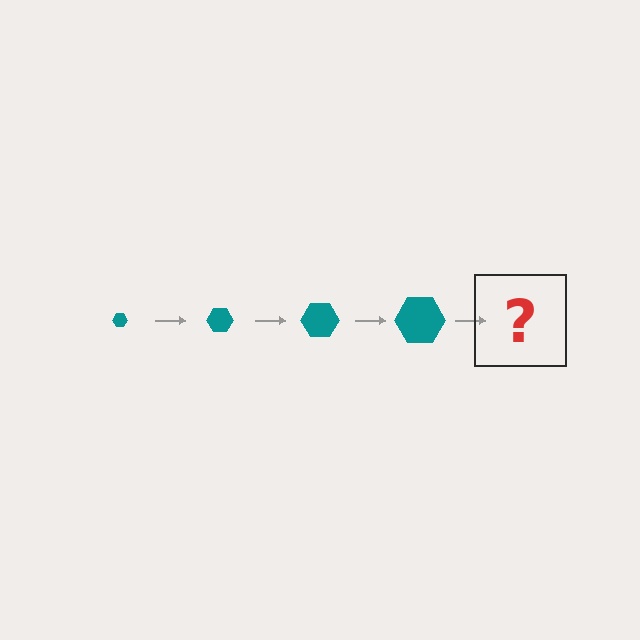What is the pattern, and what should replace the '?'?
The pattern is that the hexagon gets progressively larger each step. The '?' should be a teal hexagon, larger than the previous one.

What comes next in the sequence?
The next element should be a teal hexagon, larger than the previous one.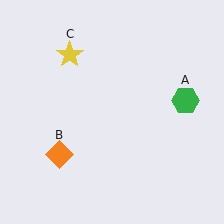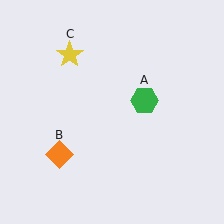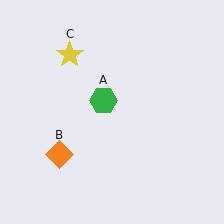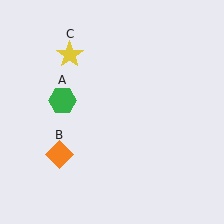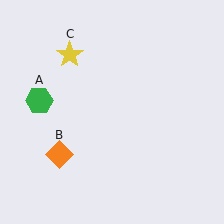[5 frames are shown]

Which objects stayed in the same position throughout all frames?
Orange diamond (object B) and yellow star (object C) remained stationary.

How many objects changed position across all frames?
1 object changed position: green hexagon (object A).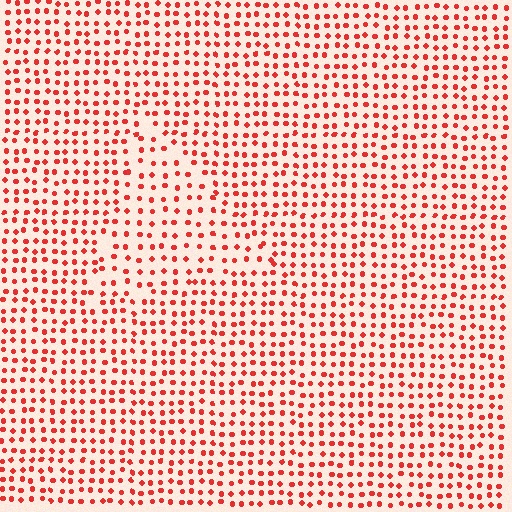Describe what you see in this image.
The image contains small red elements arranged at two different densities. A triangle-shaped region is visible where the elements are less densely packed than the surrounding area.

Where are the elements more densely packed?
The elements are more densely packed outside the triangle boundary.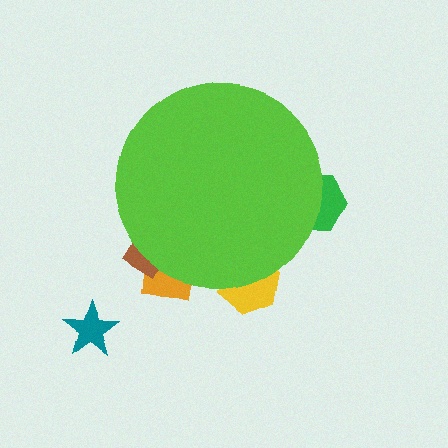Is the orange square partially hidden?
Yes, the orange square is partially hidden behind the lime circle.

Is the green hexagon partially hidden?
Yes, the green hexagon is partially hidden behind the lime circle.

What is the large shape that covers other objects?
A lime circle.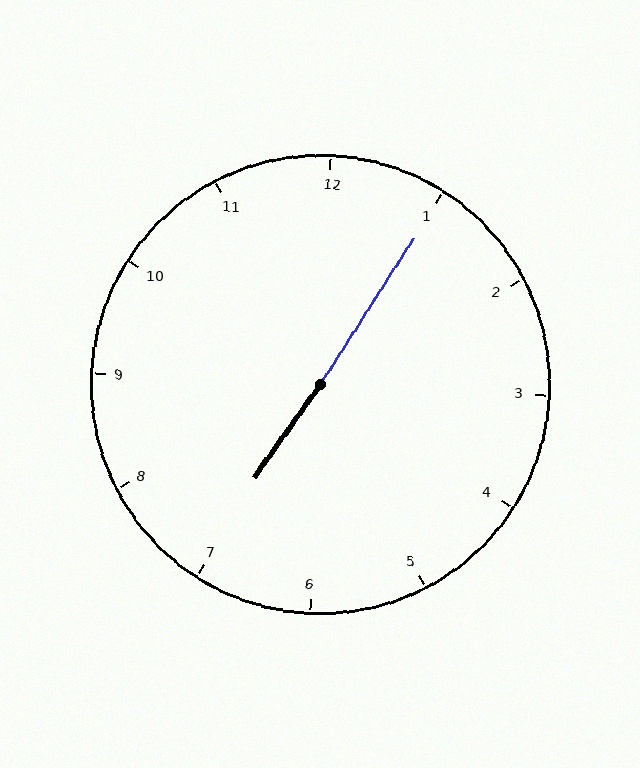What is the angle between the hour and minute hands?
Approximately 178 degrees.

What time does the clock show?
7:05.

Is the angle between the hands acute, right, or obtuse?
It is obtuse.